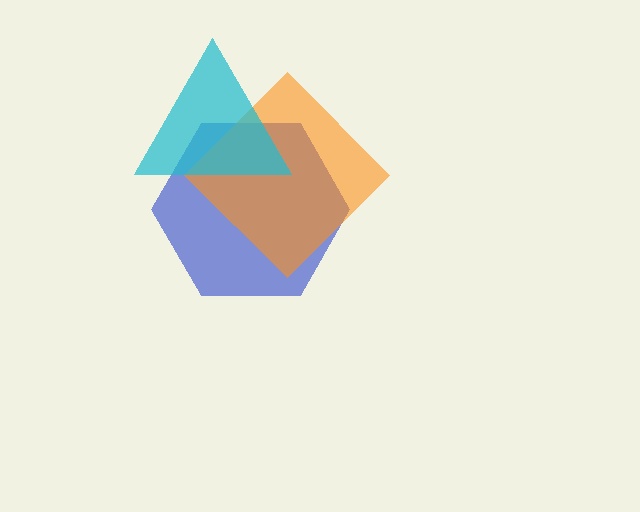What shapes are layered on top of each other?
The layered shapes are: a blue hexagon, an orange diamond, a cyan triangle.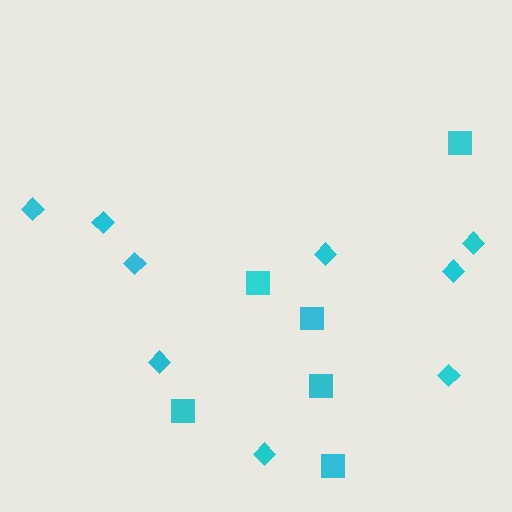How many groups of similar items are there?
There are 2 groups: one group of squares (6) and one group of diamonds (9).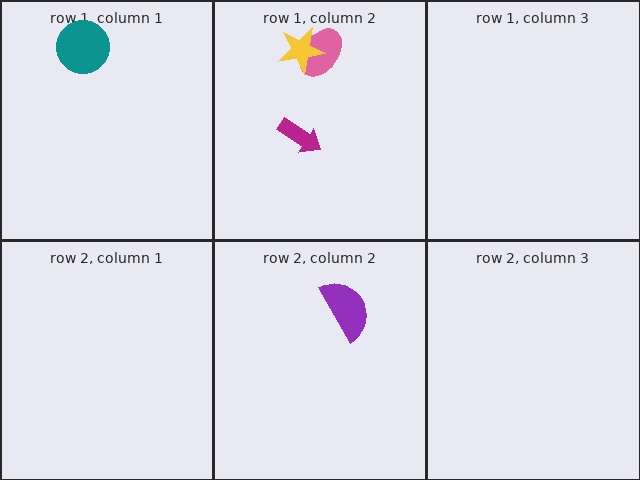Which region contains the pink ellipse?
The row 1, column 2 region.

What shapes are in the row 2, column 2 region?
The purple semicircle.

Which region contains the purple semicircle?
The row 2, column 2 region.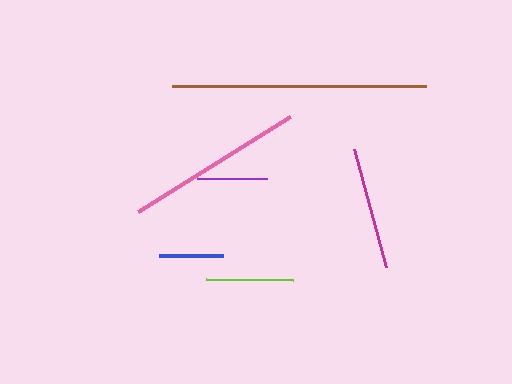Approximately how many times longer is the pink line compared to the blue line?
The pink line is approximately 2.8 times the length of the blue line.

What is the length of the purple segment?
The purple segment is approximately 70 pixels long.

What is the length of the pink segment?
The pink segment is approximately 179 pixels long.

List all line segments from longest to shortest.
From longest to shortest: brown, pink, magenta, lime, purple, blue.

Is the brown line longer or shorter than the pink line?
The brown line is longer than the pink line.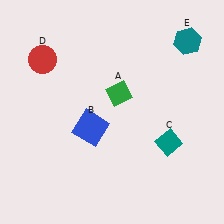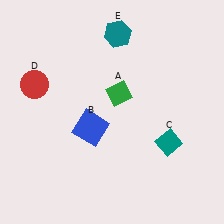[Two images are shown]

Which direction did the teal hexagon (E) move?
The teal hexagon (E) moved left.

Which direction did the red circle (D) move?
The red circle (D) moved down.